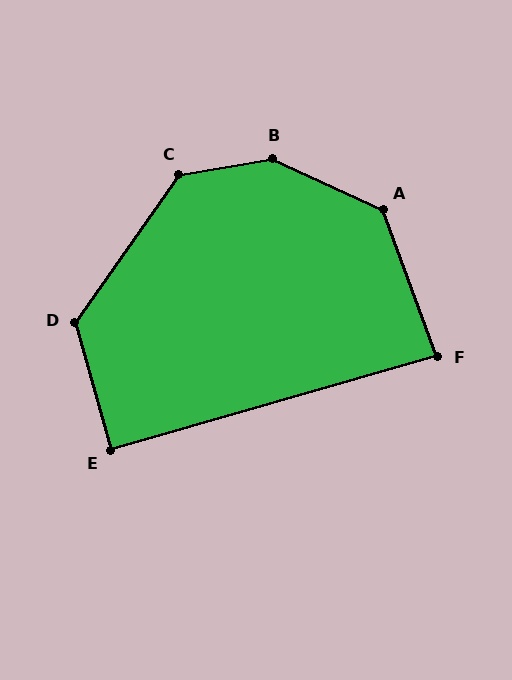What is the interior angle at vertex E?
Approximately 90 degrees (approximately right).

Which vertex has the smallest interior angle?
F, at approximately 86 degrees.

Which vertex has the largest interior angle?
B, at approximately 145 degrees.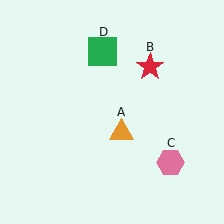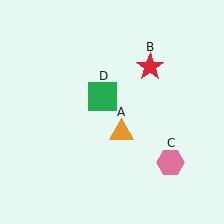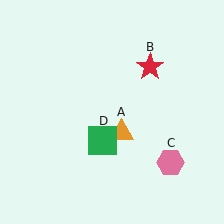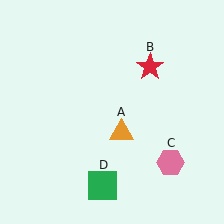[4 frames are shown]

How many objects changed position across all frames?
1 object changed position: green square (object D).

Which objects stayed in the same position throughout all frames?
Orange triangle (object A) and red star (object B) and pink hexagon (object C) remained stationary.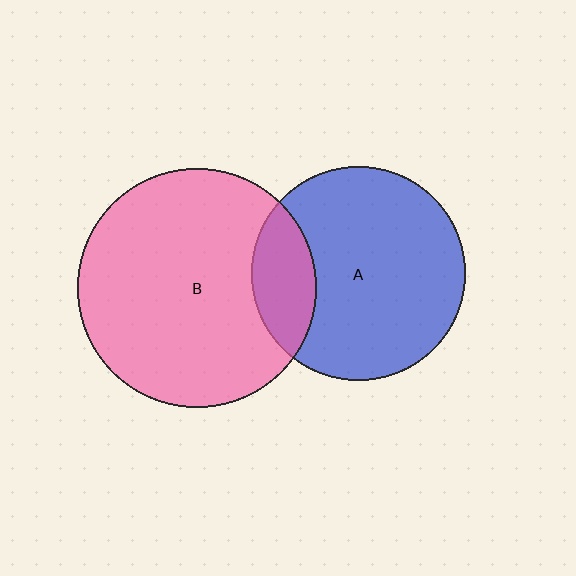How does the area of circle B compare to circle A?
Approximately 1.2 times.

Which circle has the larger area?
Circle B (pink).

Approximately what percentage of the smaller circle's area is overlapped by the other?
Approximately 20%.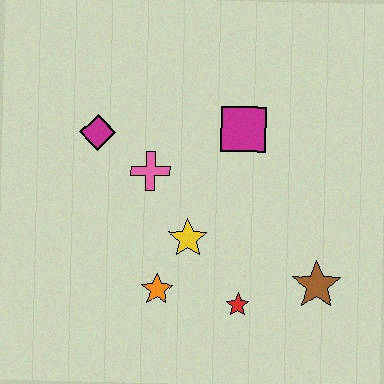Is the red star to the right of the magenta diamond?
Yes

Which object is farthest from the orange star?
The magenta square is farthest from the orange star.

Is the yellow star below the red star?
No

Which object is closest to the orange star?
The yellow star is closest to the orange star.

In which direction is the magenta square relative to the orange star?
The magenta square is above the orange star.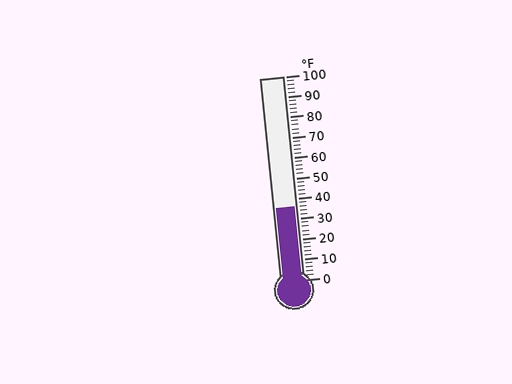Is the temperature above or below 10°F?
The temperature is above 10°F.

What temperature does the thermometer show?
The thermometer shows approximately 36°F.